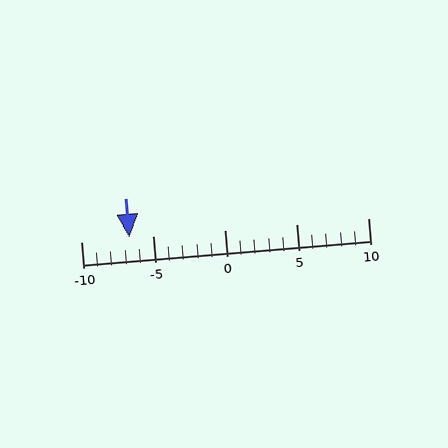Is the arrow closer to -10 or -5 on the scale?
The arrow is closer to -5.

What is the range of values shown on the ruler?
The ruler shows values from -10 to 10.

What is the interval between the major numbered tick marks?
The major tick marks are spaced 5 units apart.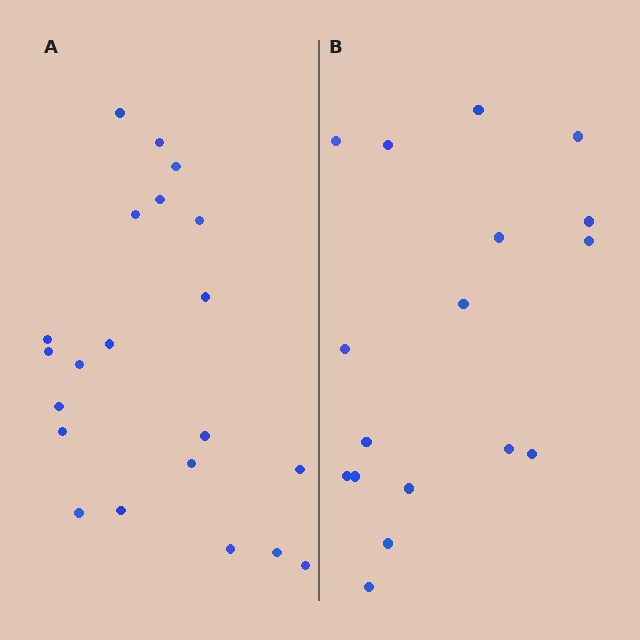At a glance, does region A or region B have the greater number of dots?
Region A (the left region) has more dots.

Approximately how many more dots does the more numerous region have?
Region A has about 4 more dots than region B.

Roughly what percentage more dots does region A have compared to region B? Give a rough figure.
About 25% more.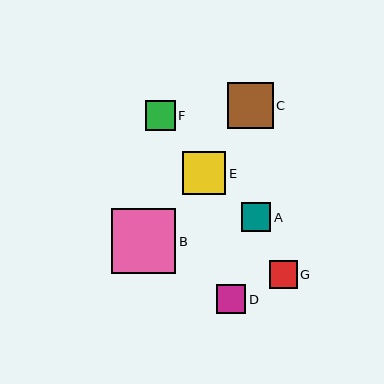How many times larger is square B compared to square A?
Square B is approximately 2.2 times the size of square A.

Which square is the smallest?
Square G is the smallest with a size of approximately 27 pixels.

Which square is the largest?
Square B is the largest with a size of approximately 64 pixels.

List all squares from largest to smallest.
From largest to smallest: B, C, E, F, A, D, G.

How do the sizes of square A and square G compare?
Square A and square G are approximately the same size.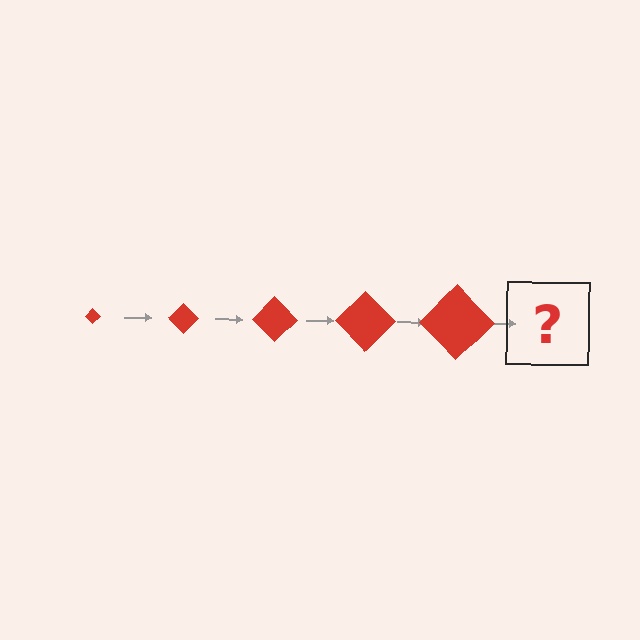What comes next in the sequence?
The next element should be a red diamond, larger than the previous one.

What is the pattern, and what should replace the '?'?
The pattern is that the diamond gets progressively larger each step. The '?' should be a red diamond, larger than the previous one.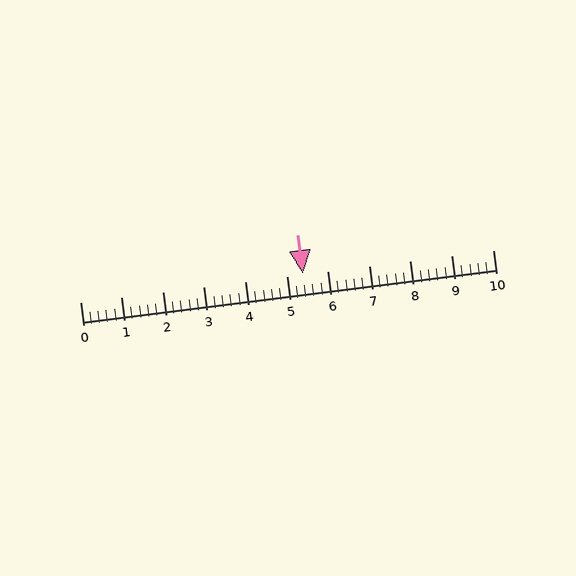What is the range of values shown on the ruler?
The ruler shows values from 0 to 10.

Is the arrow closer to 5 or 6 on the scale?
The arrow is closer to 5.